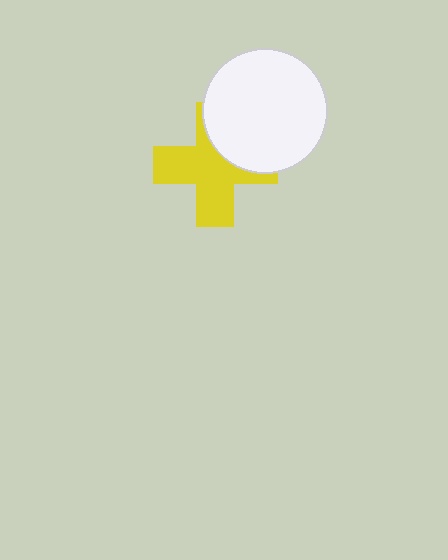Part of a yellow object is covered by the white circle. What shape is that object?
It is a cross.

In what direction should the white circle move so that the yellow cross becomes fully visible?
The white circle should move toward the upper-right. That is the shortest direction to clear the overlap and leave the yellow cross fully visible.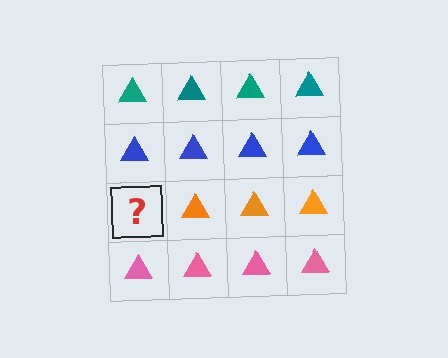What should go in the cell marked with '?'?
The missing cell should contain an orange triangle.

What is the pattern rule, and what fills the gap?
The rule is that each row has a consistent color. The gap should be filled with an orange triangle.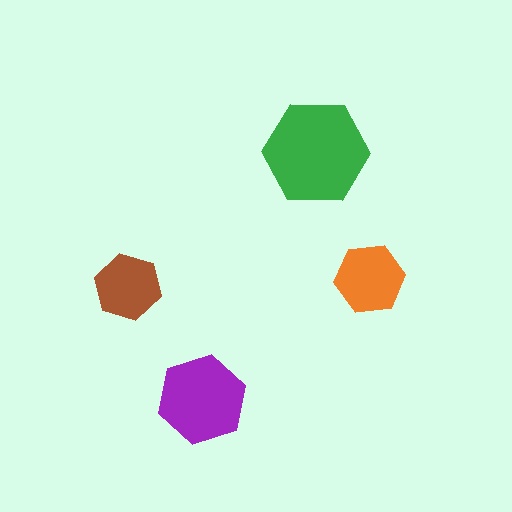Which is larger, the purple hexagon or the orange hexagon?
The purple one.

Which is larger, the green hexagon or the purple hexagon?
The green one.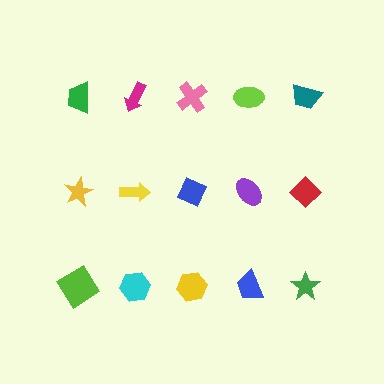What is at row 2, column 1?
A yellow star.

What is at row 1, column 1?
A green trapezoid.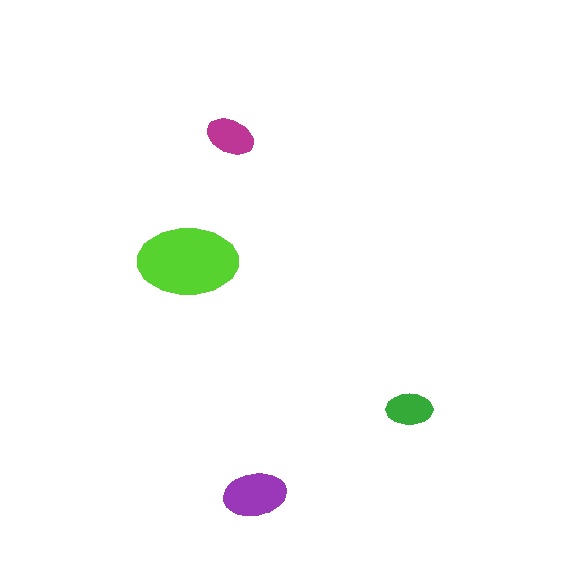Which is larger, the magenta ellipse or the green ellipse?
The magenta one.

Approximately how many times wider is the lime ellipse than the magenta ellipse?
About 2 times wider.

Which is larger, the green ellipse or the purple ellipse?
The purple one.